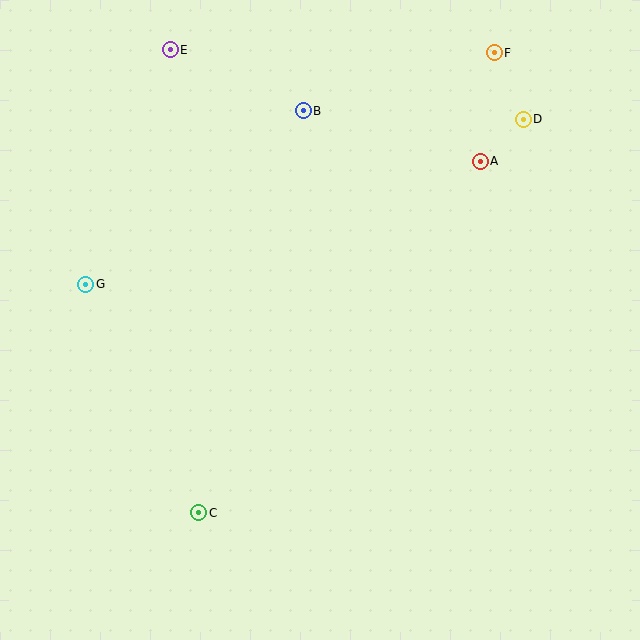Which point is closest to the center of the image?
Point B at (303, 111) is closest to the center.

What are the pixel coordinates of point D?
Point D is at (523, 119).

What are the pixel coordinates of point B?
Point B is at (303, 111).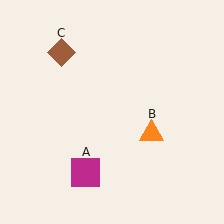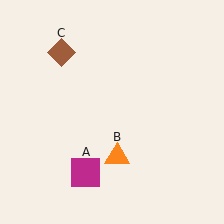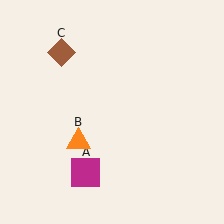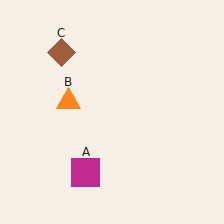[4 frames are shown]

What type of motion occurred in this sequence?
The orange triangle (object B) rotated clockwise around the center of the scene.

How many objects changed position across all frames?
1 object changed position: orange triangle (object B).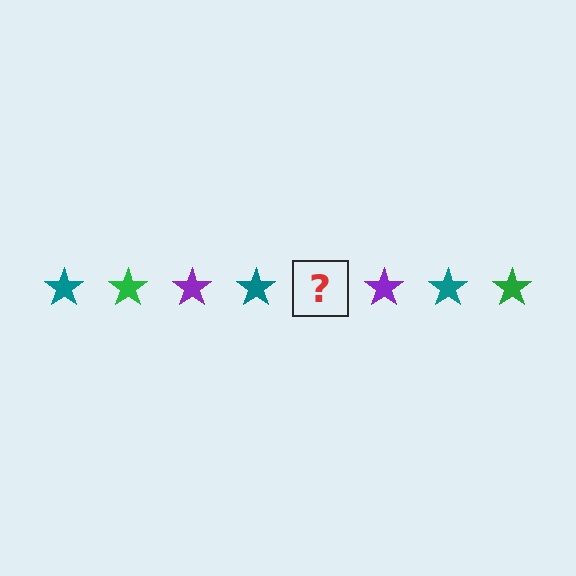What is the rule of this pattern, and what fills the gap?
The rule is that the pattern cycles through teal, green, purple stars. The gap should be filled with a green star.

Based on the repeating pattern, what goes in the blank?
The blank should be a green star.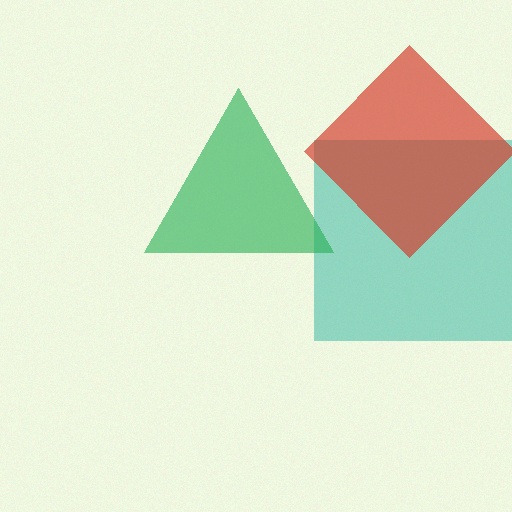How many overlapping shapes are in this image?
There are 3 overlapping shapes in the image.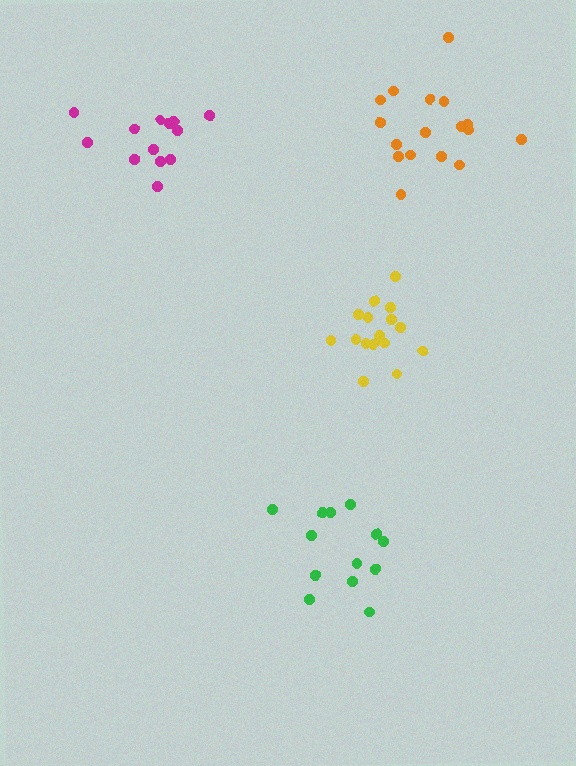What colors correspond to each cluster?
The clusters are colored: yellow, magenta, green, orange.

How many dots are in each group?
Group 1: 16 dots, Group 2: 13 dots, Group 3: 13 dots, Group 4: 17 dots (59 total).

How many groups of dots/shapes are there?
There are 4 groups.